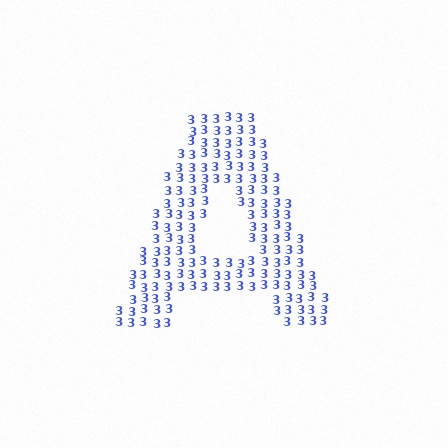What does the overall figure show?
The overall figure shows the letter A.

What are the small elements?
The small elements are digit 3's.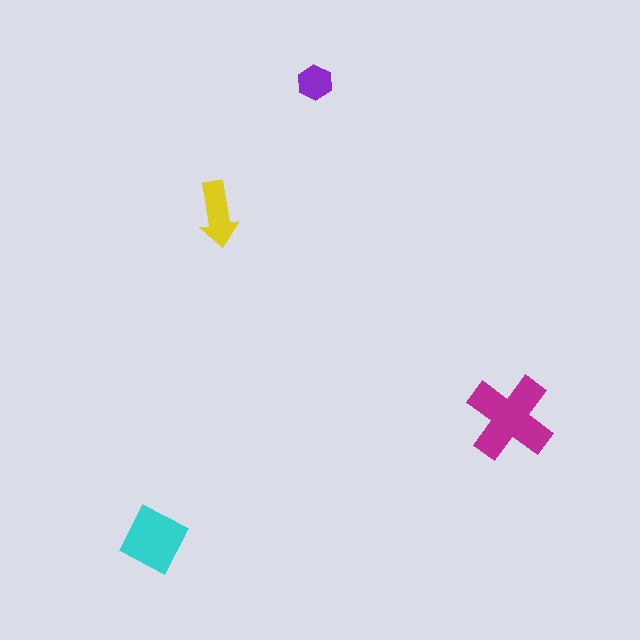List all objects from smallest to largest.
The purple hexagon, the yellow arrow, the cyan square, the magenta cross.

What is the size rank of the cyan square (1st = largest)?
2nd.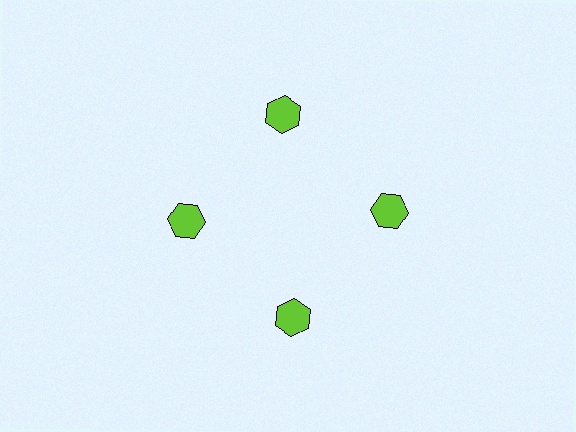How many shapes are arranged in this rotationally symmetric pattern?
There are 4 shapes, arranged in 4 groups of 1.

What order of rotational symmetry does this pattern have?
This pattern has 4-fold rotational symmetry.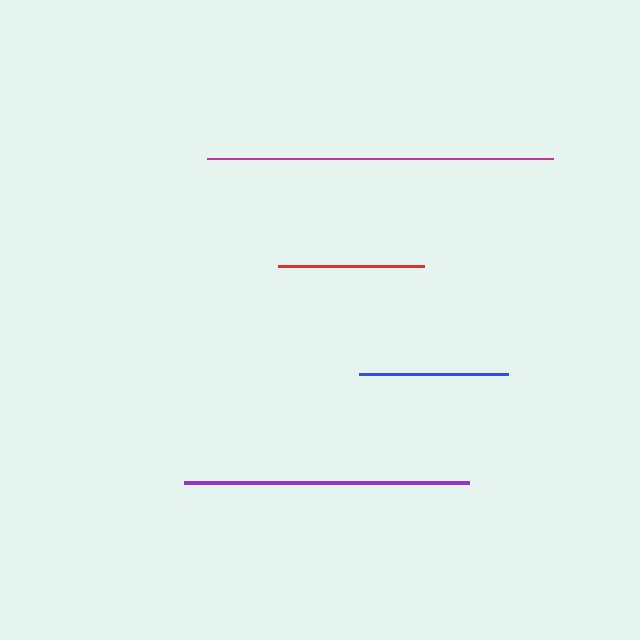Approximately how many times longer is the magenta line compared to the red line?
The magenta line is approximately 2.4 times the length of the red line.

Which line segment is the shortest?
The red line is the shortest at approximately 146 pixels.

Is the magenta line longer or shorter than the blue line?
The magenta line is longer than the blue line.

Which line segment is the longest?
The magenta line is the longest at approximately 345 pixels.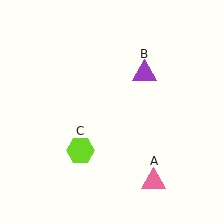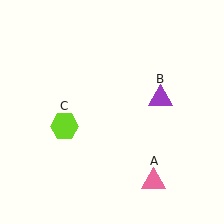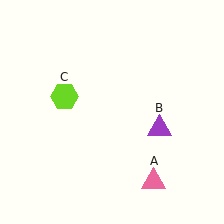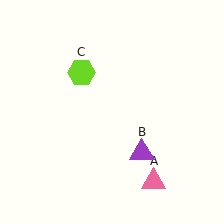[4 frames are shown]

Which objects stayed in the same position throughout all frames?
Pink triangle (object A) remained stationary.